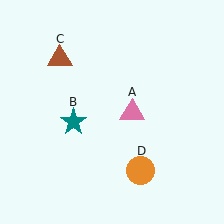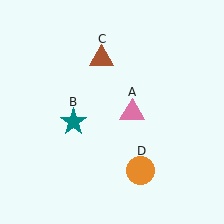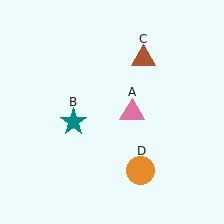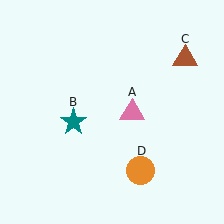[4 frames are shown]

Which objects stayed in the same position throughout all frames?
Pink triangle (object A) and teal star (object B) and orange circle (object D) remained stationary.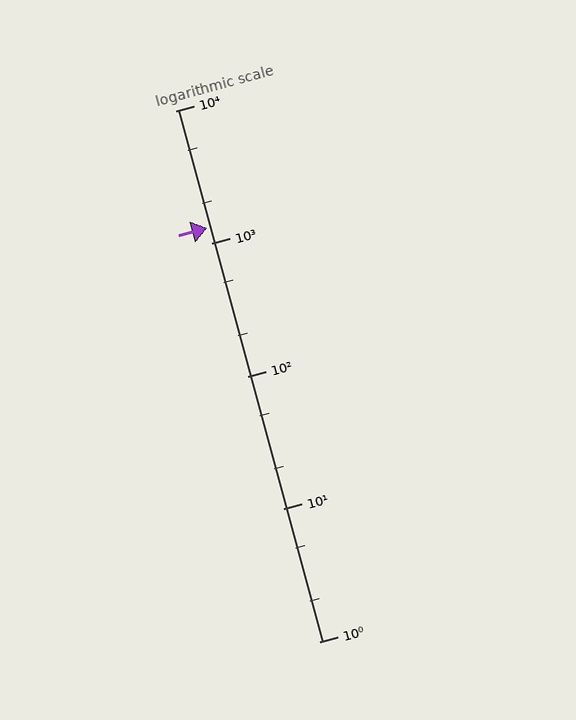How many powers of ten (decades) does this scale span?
The scale spans 4 decades, from 1 to 10000.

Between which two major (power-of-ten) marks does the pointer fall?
The pointer is between 1000 and 10000.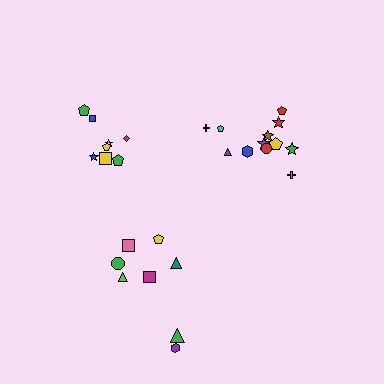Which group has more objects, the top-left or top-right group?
The top-right group.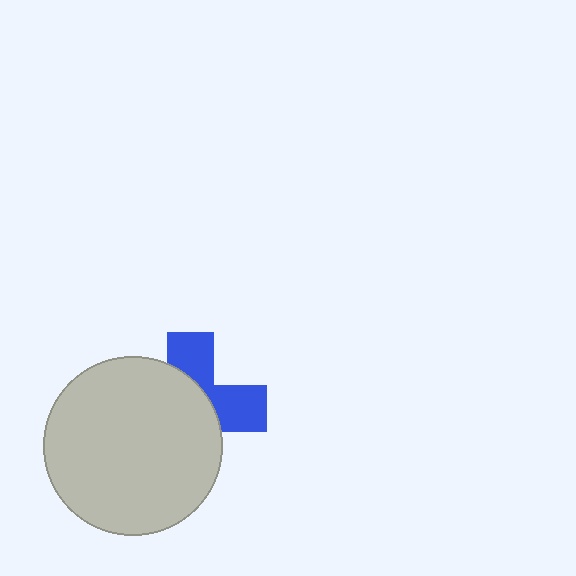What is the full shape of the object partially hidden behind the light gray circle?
The partially hidden object is a blue cross.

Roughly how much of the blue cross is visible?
A small part of it is visible (roughly 38%).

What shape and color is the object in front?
The object in front is a light gray circle.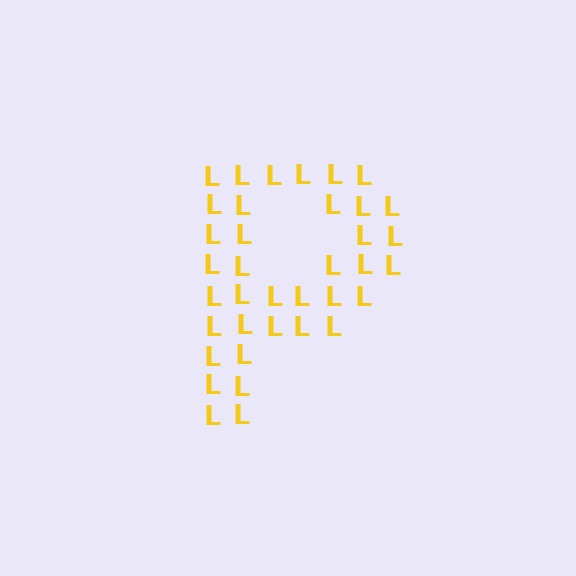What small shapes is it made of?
It is made of small letter L's.